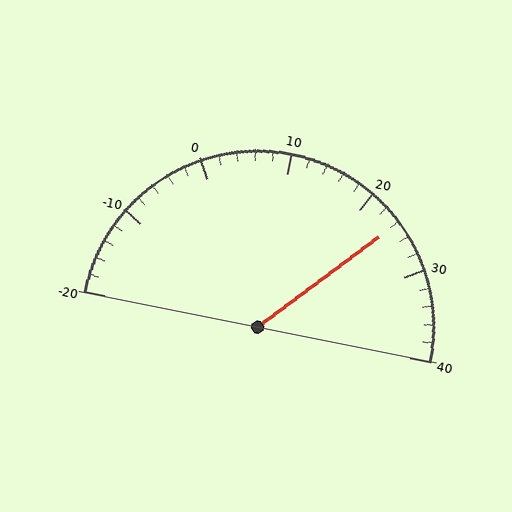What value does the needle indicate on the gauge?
The needle indicates approximately 24.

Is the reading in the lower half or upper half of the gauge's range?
The reading is in the upper half of the range (-20 to 40).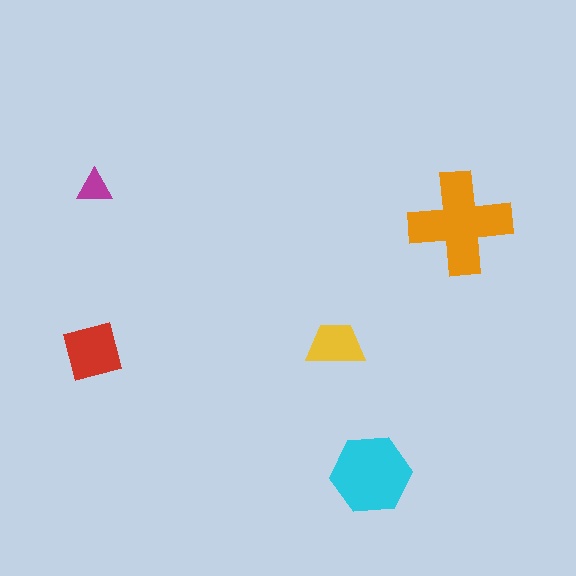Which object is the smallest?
The magenta triangle.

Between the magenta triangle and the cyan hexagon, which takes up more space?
The cyan hexagon.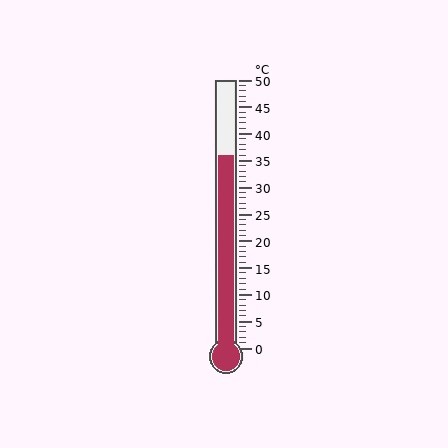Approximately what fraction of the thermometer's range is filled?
The thermometer is filled to approximately 70% of its range.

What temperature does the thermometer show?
The thermometer shows approximately 36°C.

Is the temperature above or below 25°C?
The temperature is above 25°C.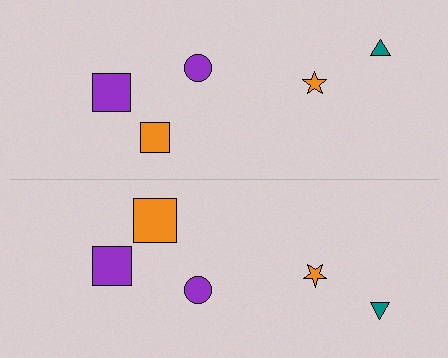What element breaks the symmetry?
The orange square on the bottom side has a different size than its mirror counterpart.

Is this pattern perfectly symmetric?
No, the pattern is not perfectly symmetric. The orange square on the bottom side has a different size than its mirror counterpart.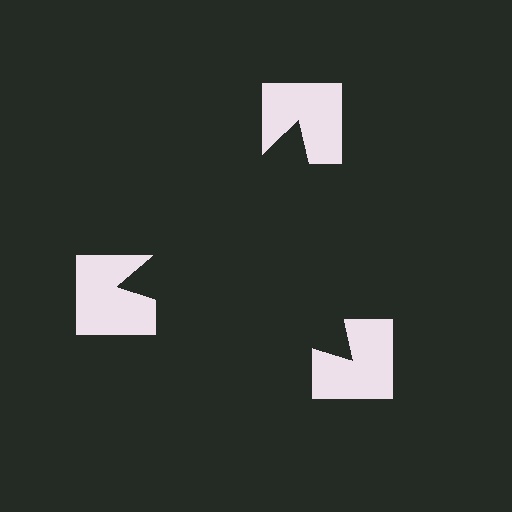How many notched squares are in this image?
There are 3 — one at each vertex of the illusory triangle.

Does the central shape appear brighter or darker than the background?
It typically appears slightly darker than the background, even though no actual brightness change is drawn.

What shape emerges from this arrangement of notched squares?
An illusory triangle — its edges are inferred from the aligned wedge cuts in the notched squares, not physically drawn.